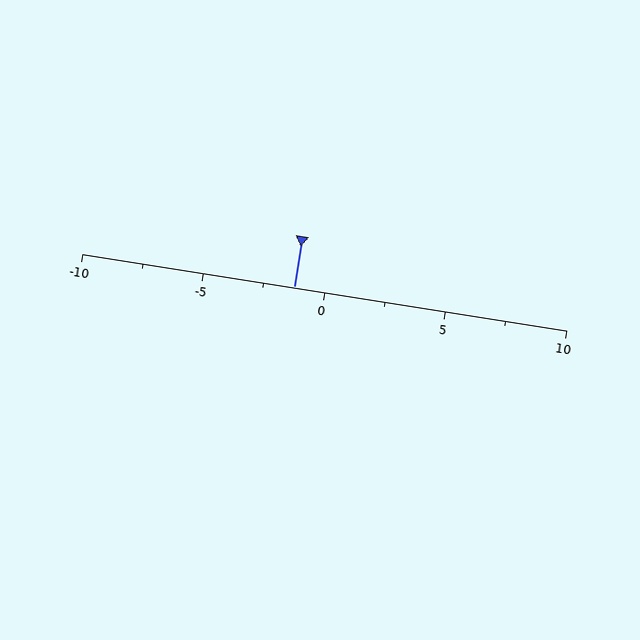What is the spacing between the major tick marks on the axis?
The major ticks are spaced 5 apart.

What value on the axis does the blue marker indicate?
The marker indicates approximately -1.2.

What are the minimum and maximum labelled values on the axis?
The axis runs from -10 to 10.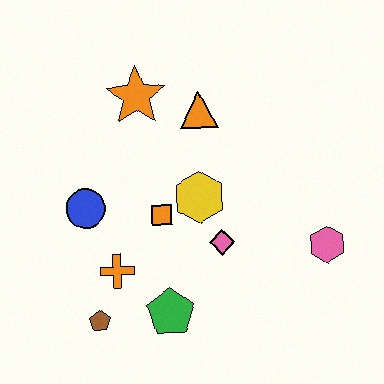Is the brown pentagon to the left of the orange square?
Yes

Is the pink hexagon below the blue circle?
Yes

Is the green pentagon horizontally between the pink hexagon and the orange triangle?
No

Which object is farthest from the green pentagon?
The orange star is farthest from the green pentagon.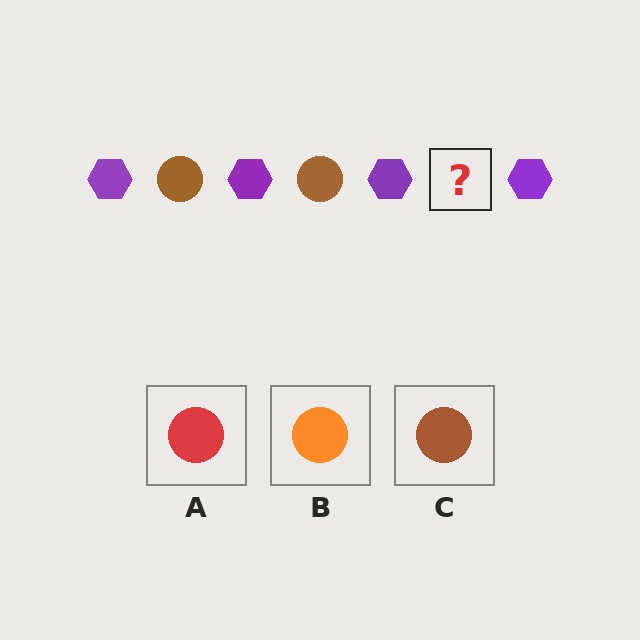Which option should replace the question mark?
Option C.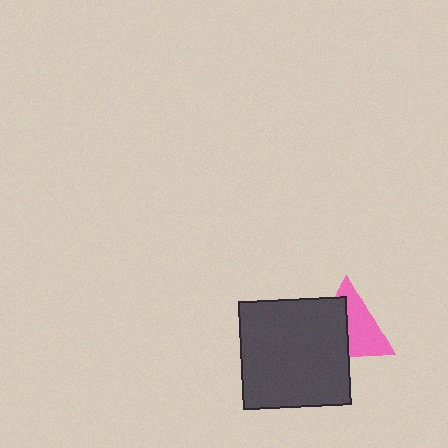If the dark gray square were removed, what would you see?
You would see the complete pink triangle.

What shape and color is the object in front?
The object in front is a dark gray square.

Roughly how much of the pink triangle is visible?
About half of it is visible (roughly 53%).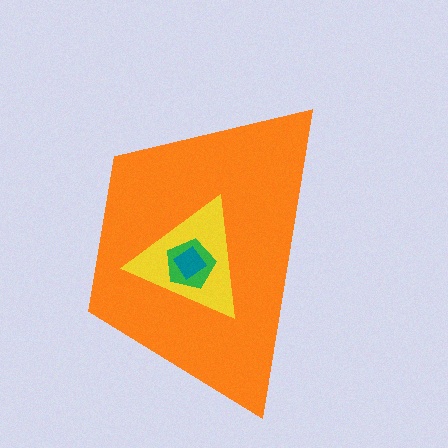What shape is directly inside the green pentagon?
The teal diamond.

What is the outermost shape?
The orange trapezoid.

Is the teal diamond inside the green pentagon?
Yes.